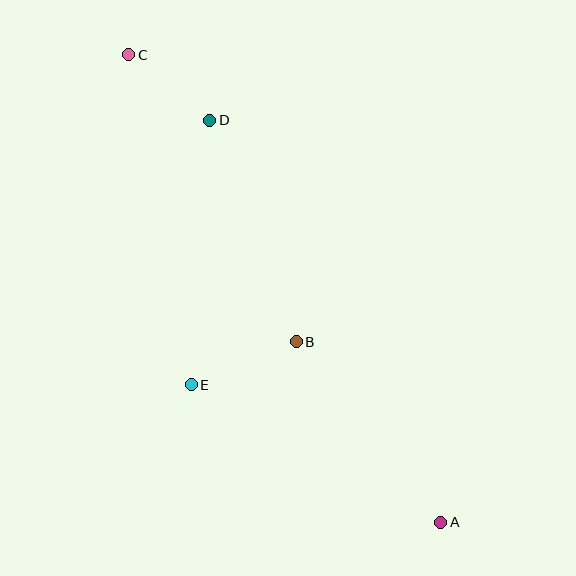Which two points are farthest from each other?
Points A and C are farthest from each other.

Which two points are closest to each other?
Points C and D are closest to each other.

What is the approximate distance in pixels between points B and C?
The distance between B and C is approximately 332 pixels.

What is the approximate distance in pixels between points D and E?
The distance between D and E is approximately 266 pixels.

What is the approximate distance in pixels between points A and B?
The distance between A and B is approximately 231 pixels.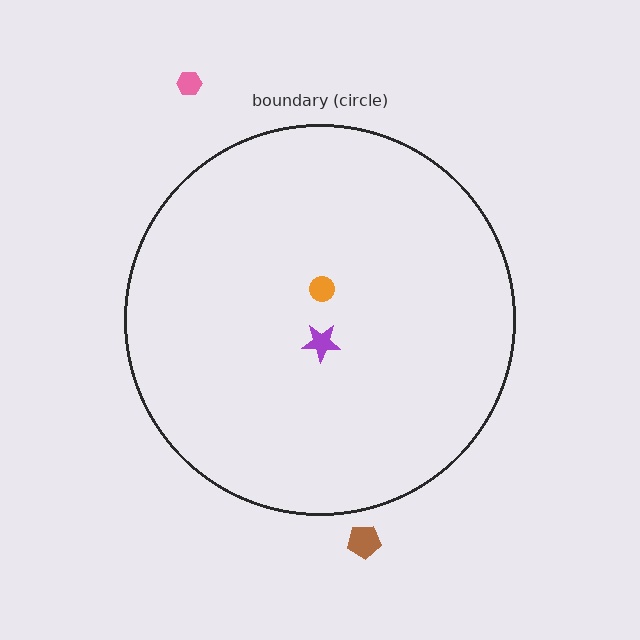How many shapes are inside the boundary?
2 inside, 2 outside.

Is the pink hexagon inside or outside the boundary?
Outside.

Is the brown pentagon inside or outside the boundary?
Outside.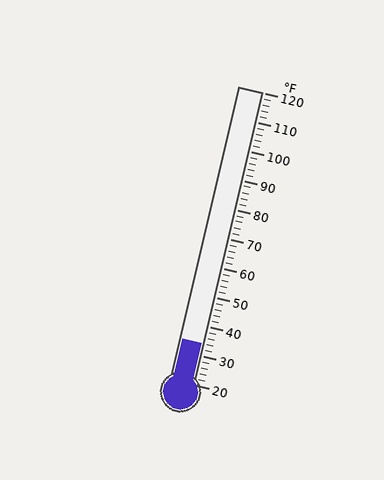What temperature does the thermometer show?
The thermometer shows approximately 34°F.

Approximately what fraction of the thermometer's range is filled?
The thermometer is filled to approximately 15% of its range.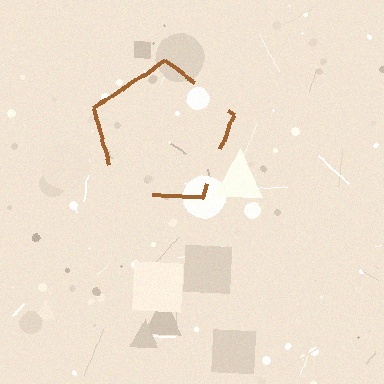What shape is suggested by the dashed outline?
The dashed outline suggests a pentagon.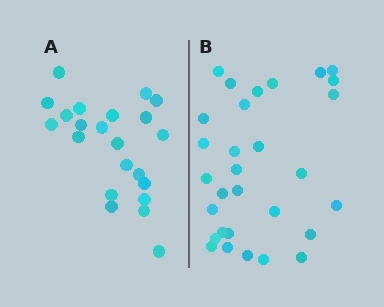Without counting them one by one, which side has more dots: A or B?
Region B (the right region) has more dots.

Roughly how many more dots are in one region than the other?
Region B has roughly 8 or so more dots than region A.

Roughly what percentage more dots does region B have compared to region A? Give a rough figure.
About 35% more.